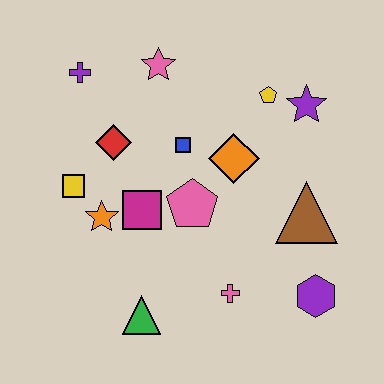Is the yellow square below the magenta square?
No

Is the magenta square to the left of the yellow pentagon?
Yes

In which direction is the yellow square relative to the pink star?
The yellow square is below the pink star.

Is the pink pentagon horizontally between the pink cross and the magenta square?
Yes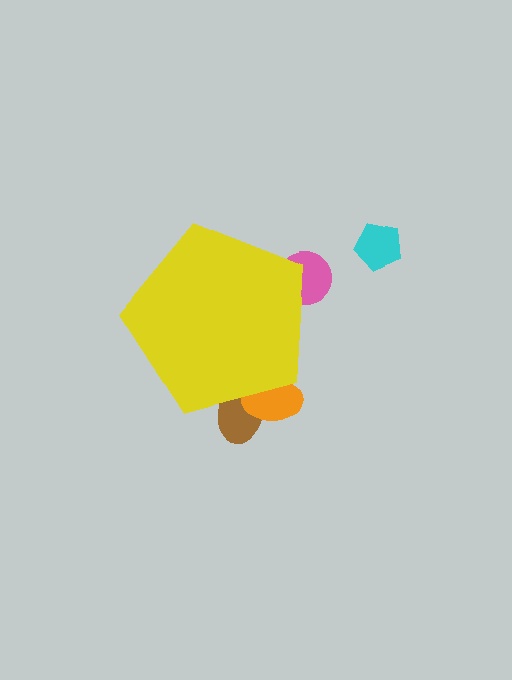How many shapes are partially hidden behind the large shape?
3 shapes are partially hidden.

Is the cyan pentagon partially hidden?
No, the cyan pentagon is fully visible.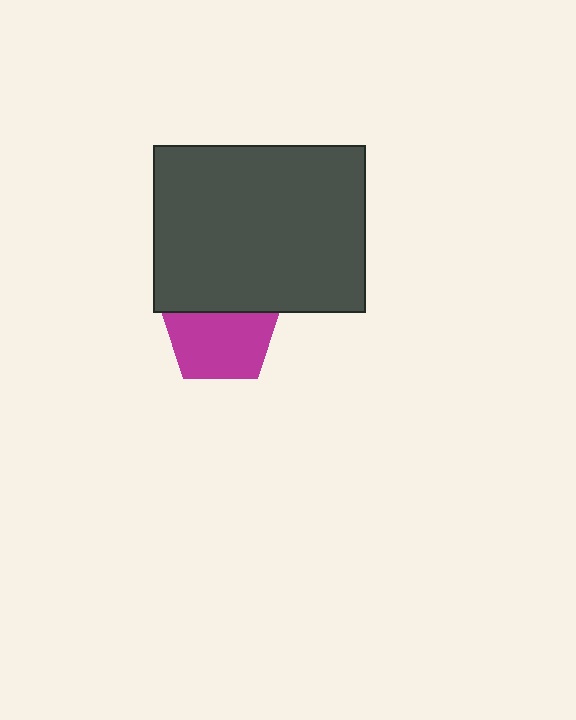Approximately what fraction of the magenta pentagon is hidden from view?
Roughly 34% of the magenta pentagon is hidden behind the dark gray rectangle.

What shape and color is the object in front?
The object in front is a dark gray rectangle.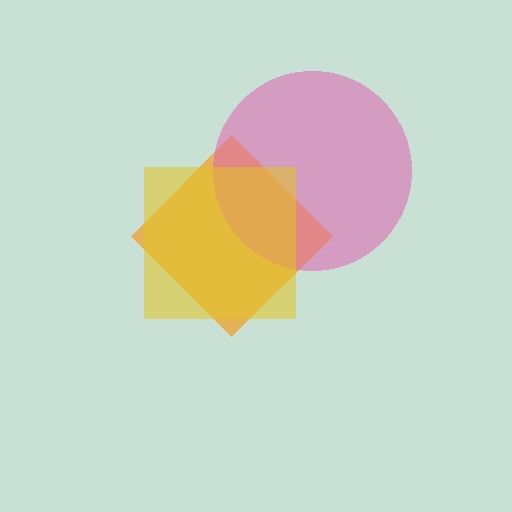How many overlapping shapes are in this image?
There are 3 overlapping shapes in the image.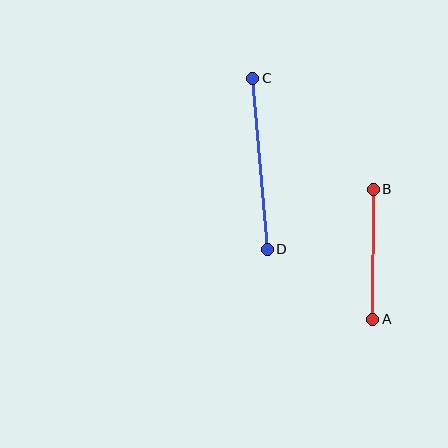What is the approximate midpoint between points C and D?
The midpoint is at approximately (260, 164) pixels.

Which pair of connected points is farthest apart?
Points C and D are farthest apart.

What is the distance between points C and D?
The distance is approximately 172 pixels.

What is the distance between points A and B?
The distance is approximately 130 pixels.